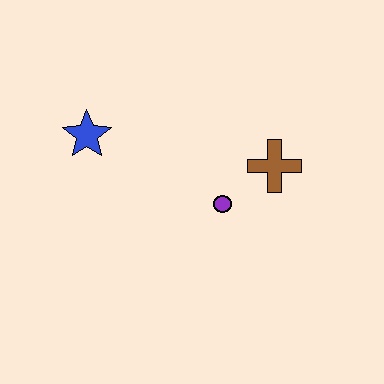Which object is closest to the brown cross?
The purple circle is closest to the brown cross.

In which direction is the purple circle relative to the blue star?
The purple circle is to the right of the blue star.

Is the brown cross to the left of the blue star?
No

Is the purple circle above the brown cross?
No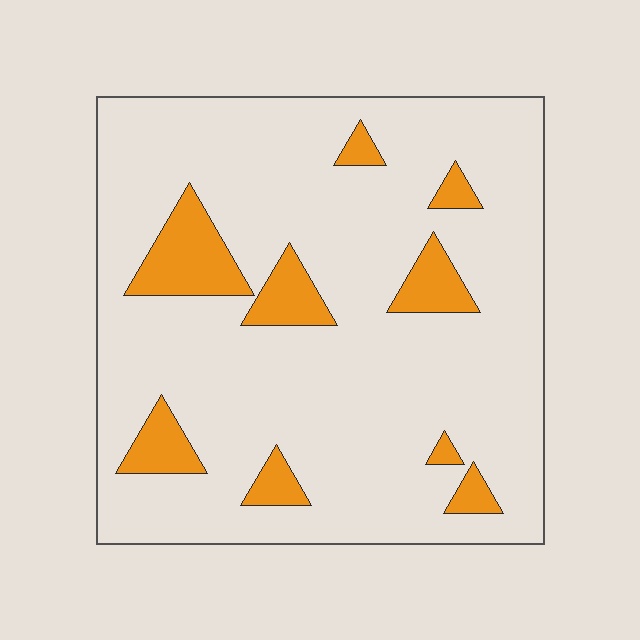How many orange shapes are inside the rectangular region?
9.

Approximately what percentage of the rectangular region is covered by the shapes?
Approximately 15%.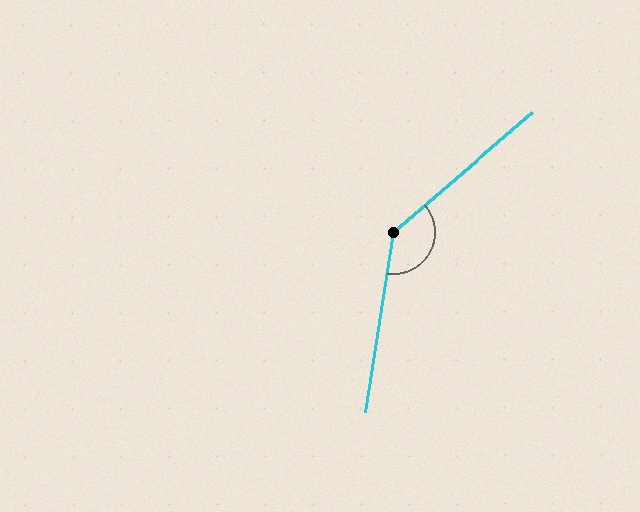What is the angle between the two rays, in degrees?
Approximately 139 degrees.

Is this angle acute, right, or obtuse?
It is obtuse.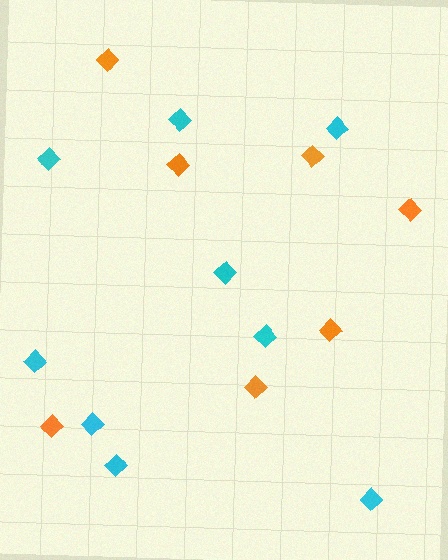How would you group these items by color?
There are 2 groups: one group of orange diamonds (7) and one group of cyan diamonds (9).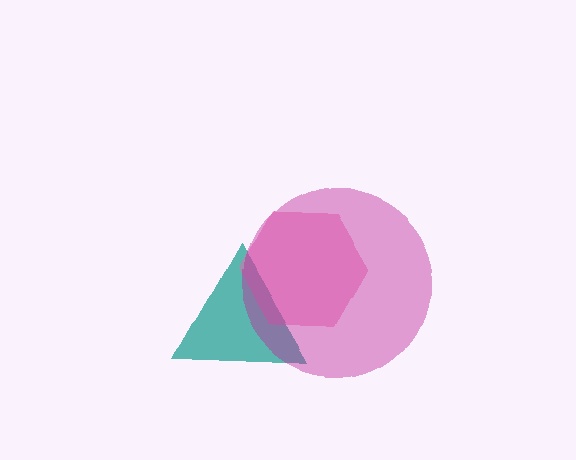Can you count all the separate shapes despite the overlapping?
Yes, there are 3 separate shapes.